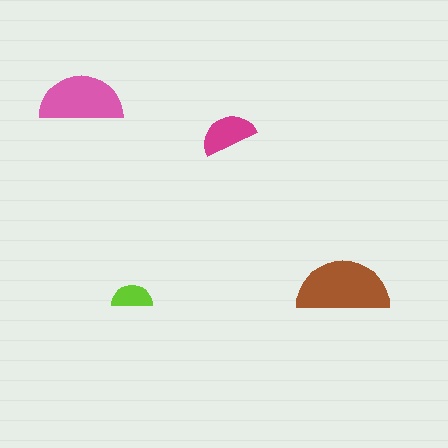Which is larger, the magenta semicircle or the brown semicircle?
The brown one.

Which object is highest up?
The pink semicircle is topmost.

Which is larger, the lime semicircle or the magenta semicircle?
The magenta one.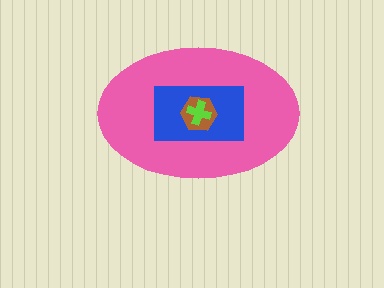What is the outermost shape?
The pink ellipse.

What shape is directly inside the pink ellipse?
The blue rectangle.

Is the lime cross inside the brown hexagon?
Yes.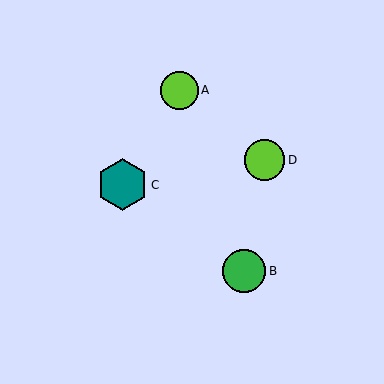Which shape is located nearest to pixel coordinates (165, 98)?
The lime circle (labeled A) at (180, 90) is nearest to that location.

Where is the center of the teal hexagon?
The center of the teal hexagon is at (123, 185).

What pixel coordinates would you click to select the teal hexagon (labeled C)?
Click at (123, 185) to select the teal hexagon C.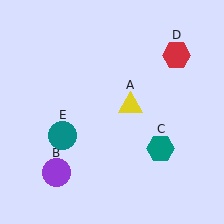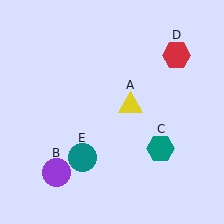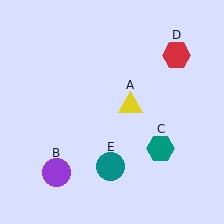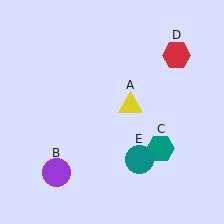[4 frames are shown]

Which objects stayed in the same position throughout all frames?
Yellow triangle (object A) and purple circle (object B) and teal hexagon (object C) and red hexagon (object D) remained stationary.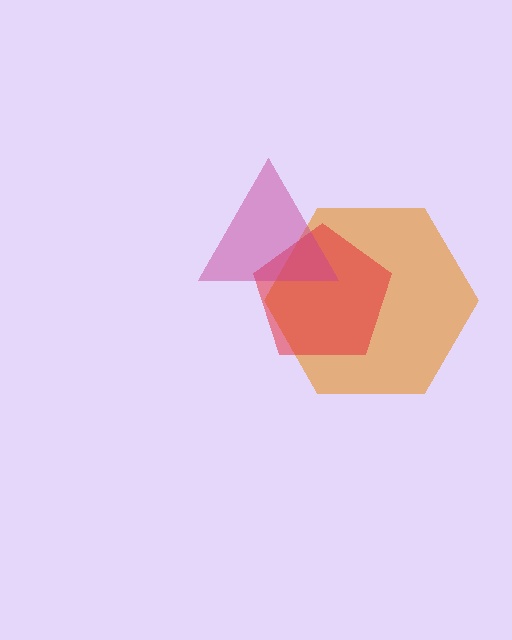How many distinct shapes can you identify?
There are 3 distinct shapes: an orange hexagon, a red pentagon, a magenta triangle.